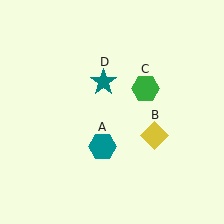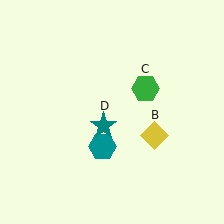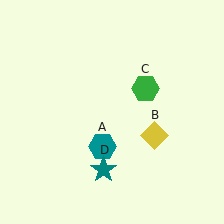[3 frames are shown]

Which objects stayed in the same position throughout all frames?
Teal hexagon (object A) and yellow diamond (object B) and green hexagon (object C) remained stationary.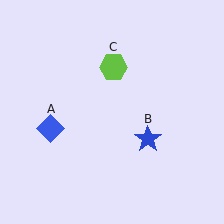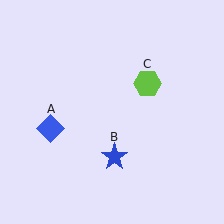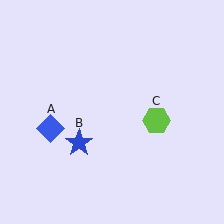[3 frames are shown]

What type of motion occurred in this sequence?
The blue star (object B), lime hexagon (object C) rotated clockwise around the center of the scene.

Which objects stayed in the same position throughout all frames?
Blue diamond (object A) remained stationary.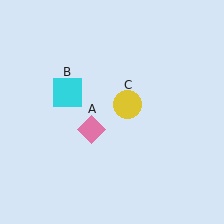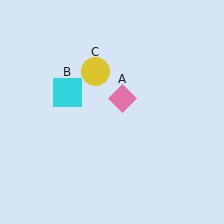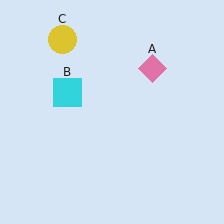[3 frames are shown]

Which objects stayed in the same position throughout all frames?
Cyan square (object B) remained stationary.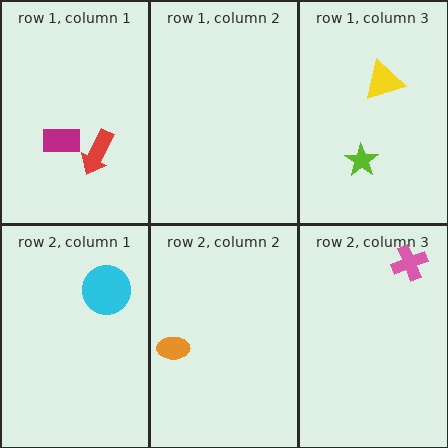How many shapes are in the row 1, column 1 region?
2.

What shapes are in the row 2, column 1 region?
The cyan circle.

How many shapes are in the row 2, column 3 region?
1.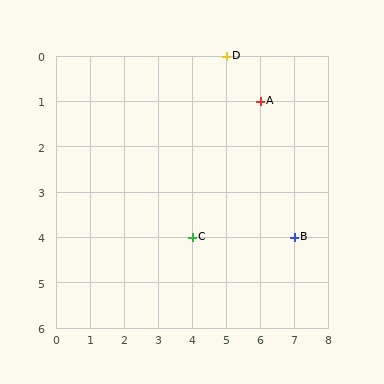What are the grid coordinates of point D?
Point D is at grid coordinates (5, 0).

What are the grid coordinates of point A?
Point A is at grid coordinates (6, 1).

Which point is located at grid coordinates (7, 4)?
Point B is at (7, 4).